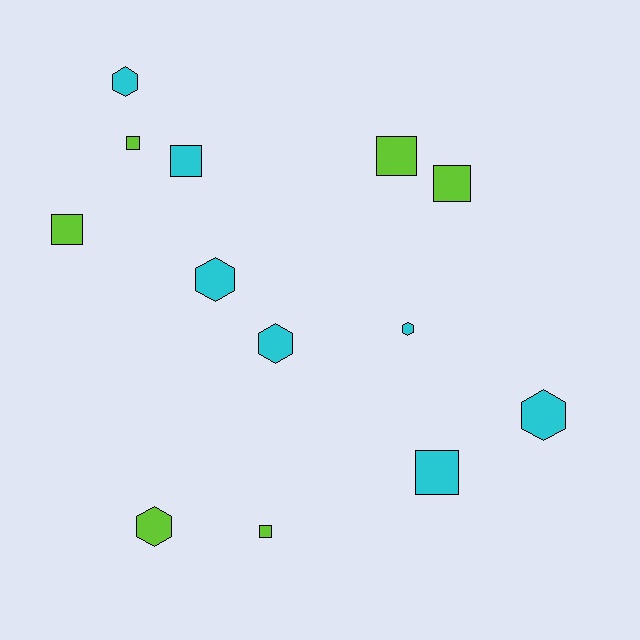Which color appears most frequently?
Cyan, with 7 objects.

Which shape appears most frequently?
Square, with 7 objects.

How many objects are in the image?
There are 13 objects.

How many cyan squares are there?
There are 2 cyan squares.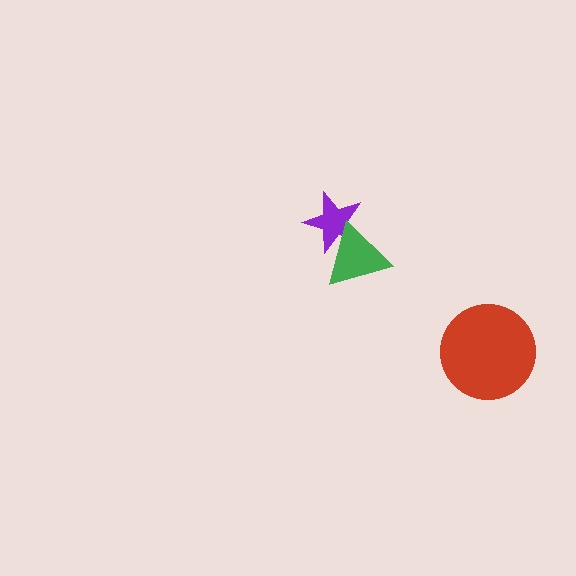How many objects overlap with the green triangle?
1 object overlaps with the green triangle.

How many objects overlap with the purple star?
1 object overlaps with the purple star.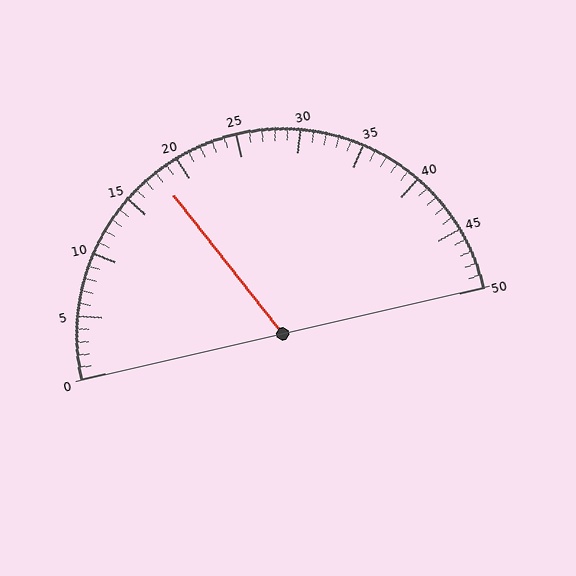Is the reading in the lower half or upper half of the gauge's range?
The reading is in the lower half of the range (0 to 50).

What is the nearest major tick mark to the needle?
The nearest major tick mark is 20.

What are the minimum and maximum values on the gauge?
The gauge ranges from 0 to 50.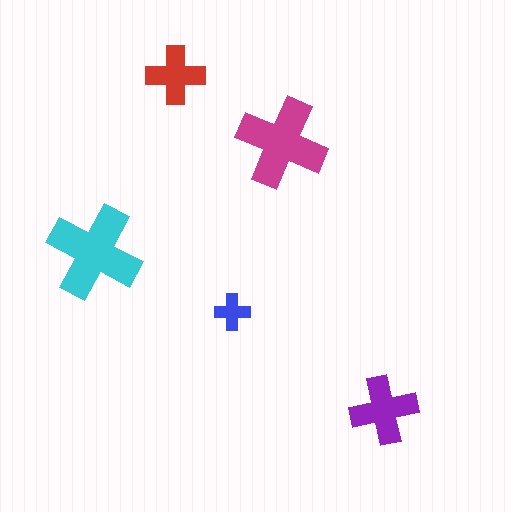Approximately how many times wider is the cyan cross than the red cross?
About 1.5 times wider.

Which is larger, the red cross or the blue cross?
The red one.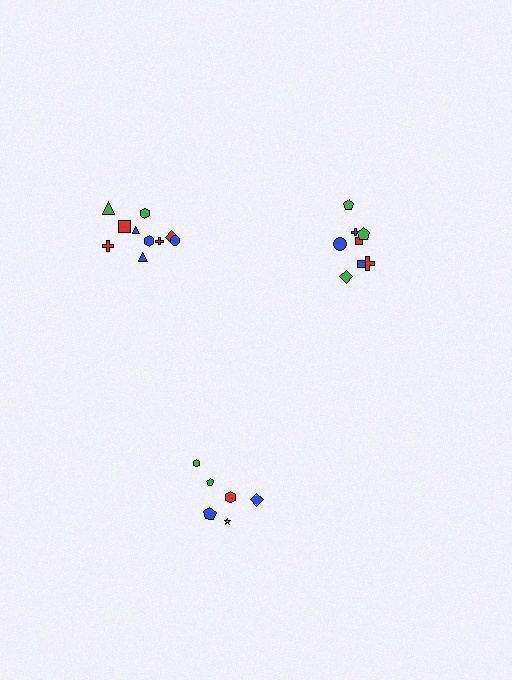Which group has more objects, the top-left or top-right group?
The top-left group.